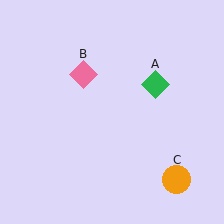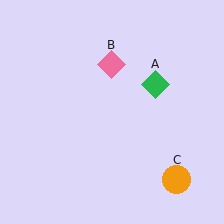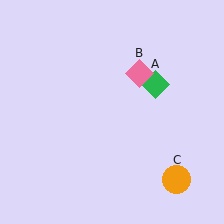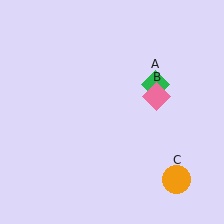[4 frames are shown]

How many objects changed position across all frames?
1 object changed position: pink diamond (object B).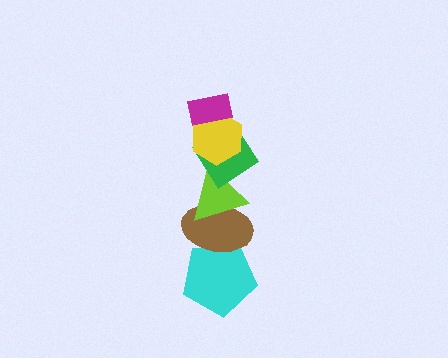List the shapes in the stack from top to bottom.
From top to bottom: the magenta rectangle, the yellow hexagon, the green diamond, the lime triangle, the brown ellipse, the cyan pentagon.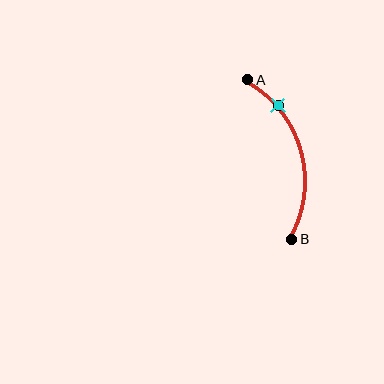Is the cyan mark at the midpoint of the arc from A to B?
No. The cyan mark lies on the arc but is closer to endpoint A. The arc midpoint would be at the point on the curve equidistant along the arc from both A and B.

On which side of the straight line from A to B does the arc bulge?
The arc bulges to the right of the straight line connecting A and B.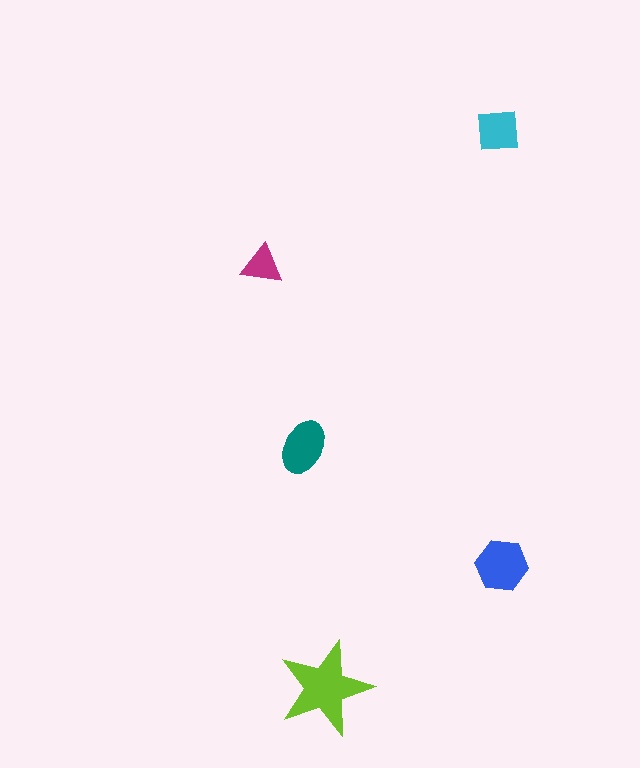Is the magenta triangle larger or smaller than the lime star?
Smaller.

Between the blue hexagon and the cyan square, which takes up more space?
The blue hexagon.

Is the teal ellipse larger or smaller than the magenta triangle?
Larger.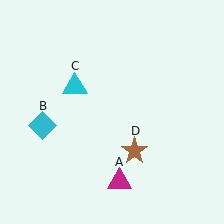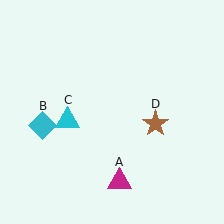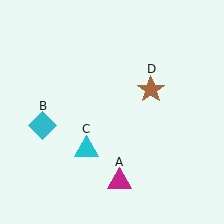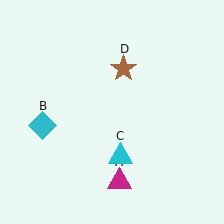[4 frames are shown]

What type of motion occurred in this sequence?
The cyan triangle (object C), brown star (object D) rotated counterclockwise around the center of the scene.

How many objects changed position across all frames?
2 objects changed position: cyan triangle (object C), brown star (object D).